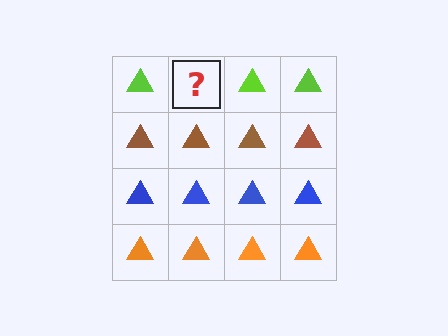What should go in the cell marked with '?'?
The missing cell should contain a lime triangle.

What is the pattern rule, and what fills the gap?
The rule is that each row has a consistent color. The gap should be filled with a lime triangle.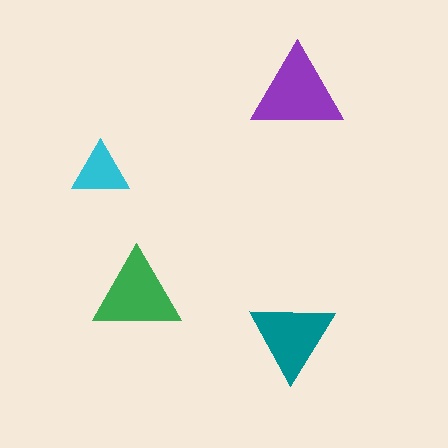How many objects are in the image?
There are 4 objects in the image.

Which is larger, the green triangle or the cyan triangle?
The green one.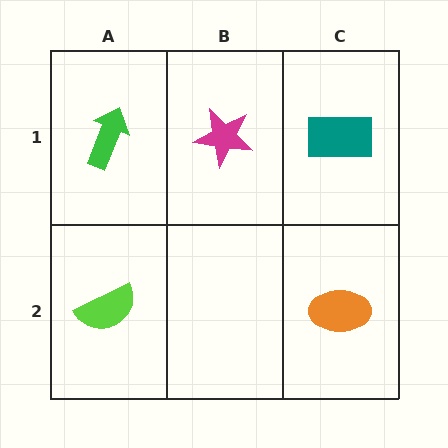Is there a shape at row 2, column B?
No, that cell is empty.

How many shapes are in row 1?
3 shapes.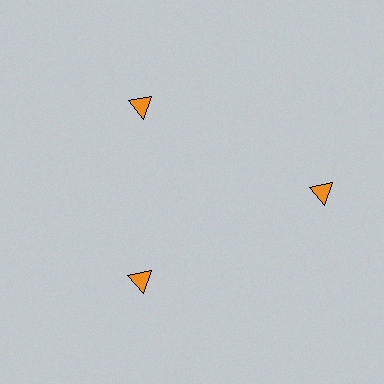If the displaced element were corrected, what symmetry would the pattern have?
It would have 3-fold rotational symmetry — the pattern would map onto itself every 120 degrees.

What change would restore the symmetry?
The symmetry would be restored by moving it inward, back onto the ring so that all 3 triangles sit at equal angles and equal distance from the center.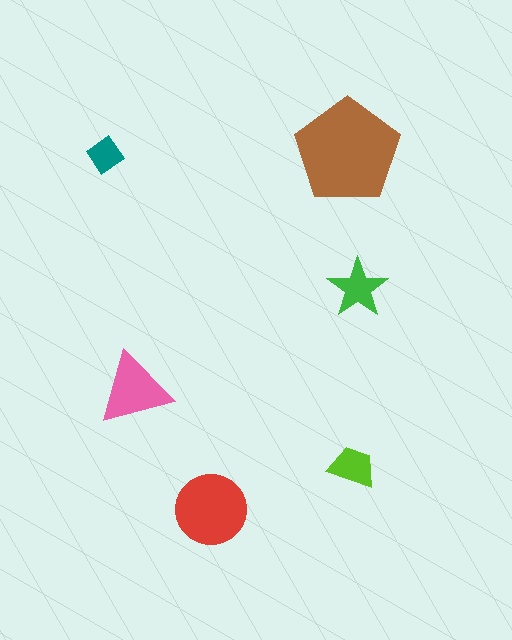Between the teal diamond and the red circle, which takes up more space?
The red circle.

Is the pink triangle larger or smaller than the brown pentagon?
Smaller.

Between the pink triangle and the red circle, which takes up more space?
The red circle.